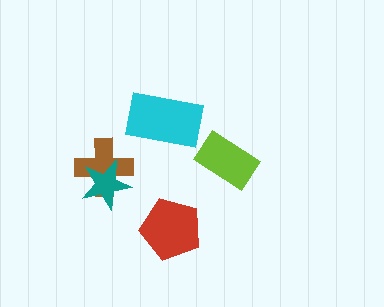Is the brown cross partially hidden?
Yes, it is partially covered by another shape.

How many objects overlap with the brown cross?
1 object overlaps with the brown cross.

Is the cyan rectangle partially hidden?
No, no other shape covers it.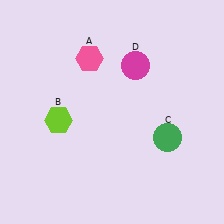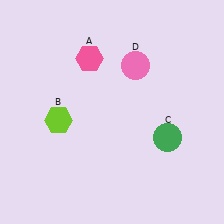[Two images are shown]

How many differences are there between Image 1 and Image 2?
There is 1 difference between the two images.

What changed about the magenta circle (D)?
In Image 1, D is magenta. In Image 2, it changed to pink.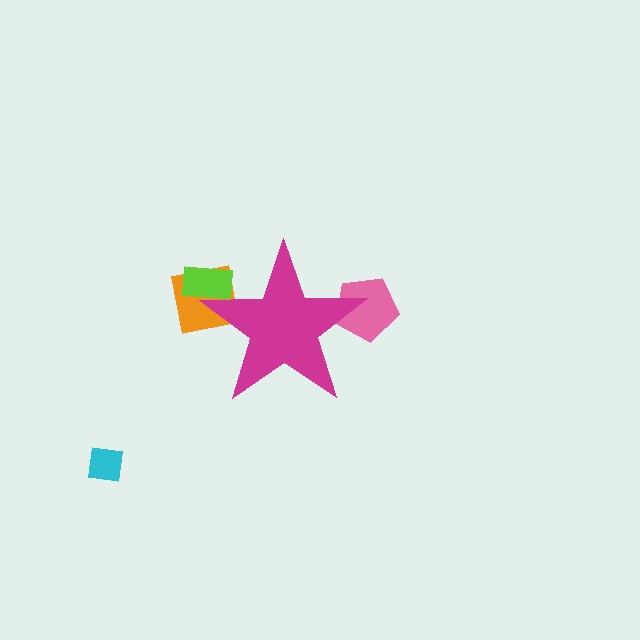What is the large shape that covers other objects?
A magenta star.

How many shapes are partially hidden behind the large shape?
4 shapes are partially hidden.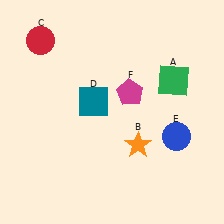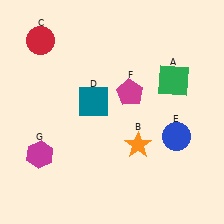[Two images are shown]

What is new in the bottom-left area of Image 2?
A magenta hexagon (G) was added in the bottom-left area of Image 2.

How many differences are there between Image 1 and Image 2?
There is 1 difference between the two images.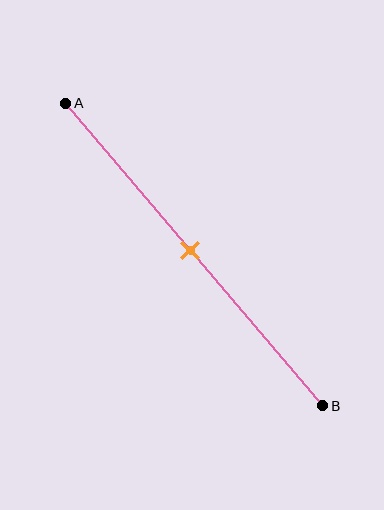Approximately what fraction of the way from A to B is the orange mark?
The orange mark is approximately 50% of the way from A to B.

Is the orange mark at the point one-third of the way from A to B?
No, the mark is at about 50% from A, not at the 33% one-third point.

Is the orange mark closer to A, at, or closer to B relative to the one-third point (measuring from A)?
The orange mark is closer to point B than the one-third point of segment AB.